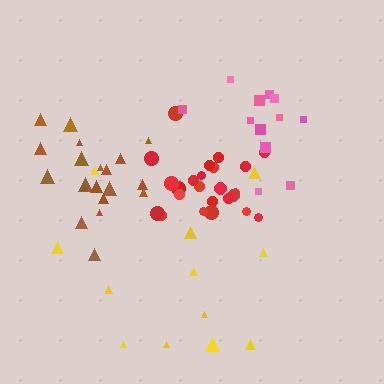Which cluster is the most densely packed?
Red.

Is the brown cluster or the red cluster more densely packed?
Red.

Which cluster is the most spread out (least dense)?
Yellow.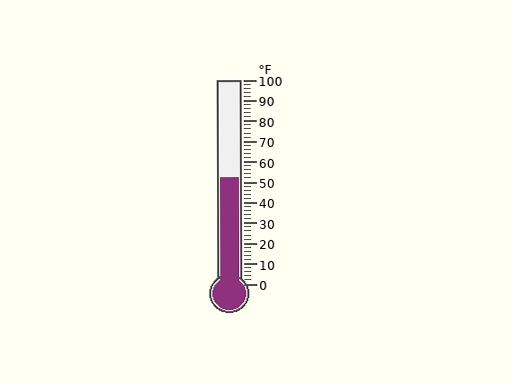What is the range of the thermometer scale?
The thermometer scale ranges from 0°F to 100°F.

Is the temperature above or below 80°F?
The temperature is below 80°F.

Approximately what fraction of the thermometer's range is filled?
The thermometer is filled to approximately 50% of its range.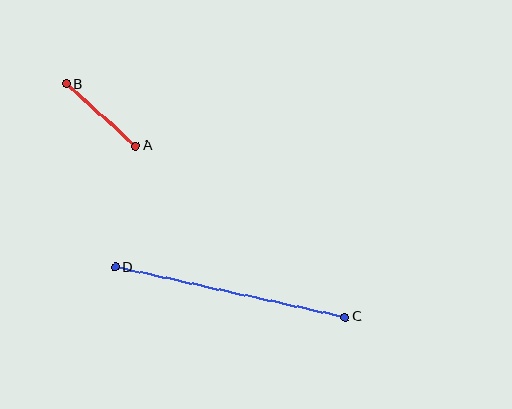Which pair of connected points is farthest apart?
Points C and D are farthest apart.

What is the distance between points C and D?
The distance is approximately 235 pixels.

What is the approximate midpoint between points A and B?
The midpoint is at approximately (101, 115) pixels.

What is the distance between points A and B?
The distance is approximately 92 pixels.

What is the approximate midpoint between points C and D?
The midpoint is at approximately (230, 292) pixels.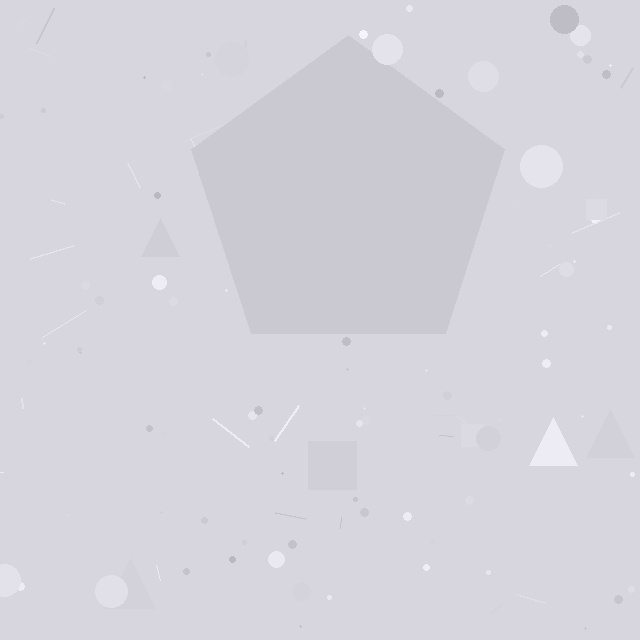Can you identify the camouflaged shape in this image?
The camouflaged shape is a pentagon.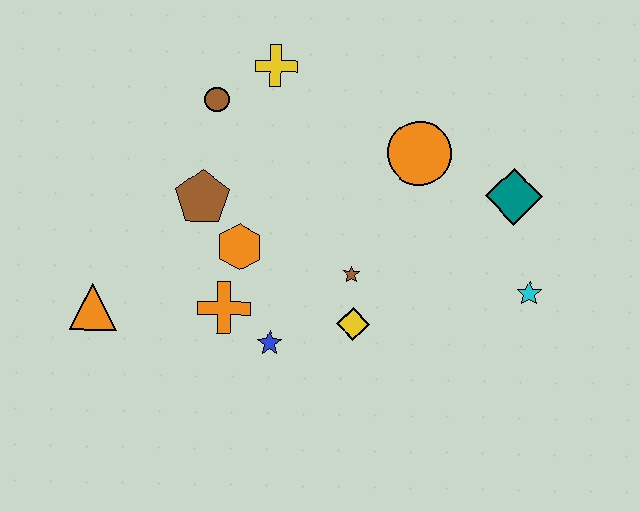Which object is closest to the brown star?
The yellow diamond is closest to the brown star.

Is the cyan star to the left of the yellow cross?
No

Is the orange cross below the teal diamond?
Yes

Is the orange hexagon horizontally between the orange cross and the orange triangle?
No